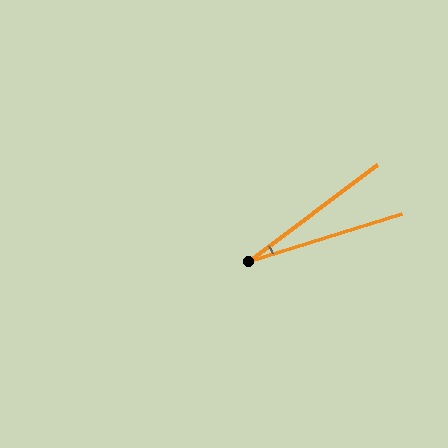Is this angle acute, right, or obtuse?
It is acute.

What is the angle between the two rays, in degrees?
Approximately 20 degrees.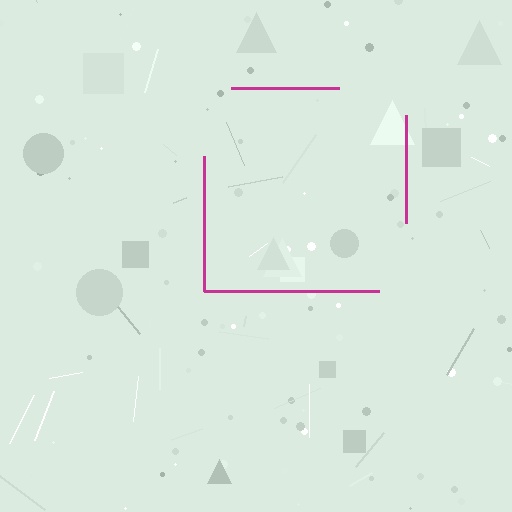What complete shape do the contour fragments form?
The contour fragments form a square.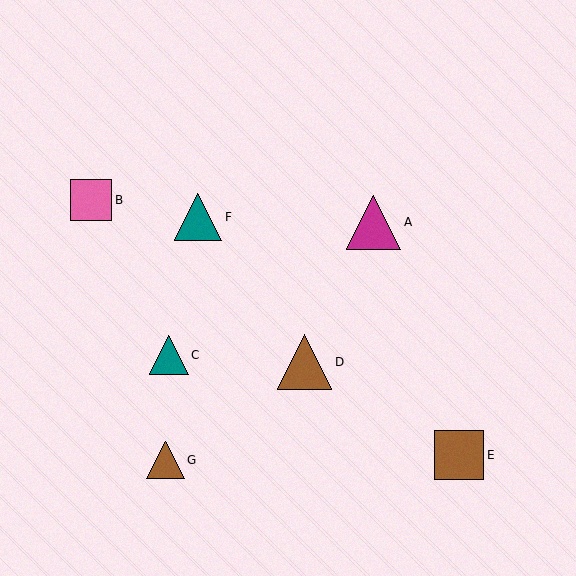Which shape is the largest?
The brown triangle (labeled D) is the largest.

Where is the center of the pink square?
The center of the pink square is at (91, 200).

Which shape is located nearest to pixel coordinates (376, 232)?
The magenta triangle (labeled A) at (373, 222) is nearest to that location.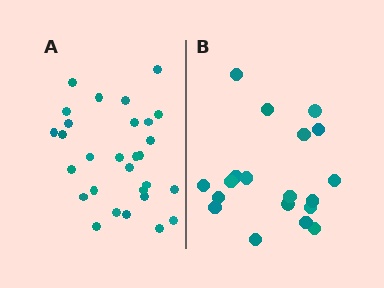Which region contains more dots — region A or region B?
Region A (the left region) has more dots.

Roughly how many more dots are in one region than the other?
Region A has roughly 10 or so more dots than region B.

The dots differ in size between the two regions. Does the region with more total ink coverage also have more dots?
No. Region B has more total ink coverage because its dots are larger, but region A actually contains more individual dots. Total area can be misleading — the number of items is what matters here.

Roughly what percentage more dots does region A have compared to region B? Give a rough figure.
About 55% more.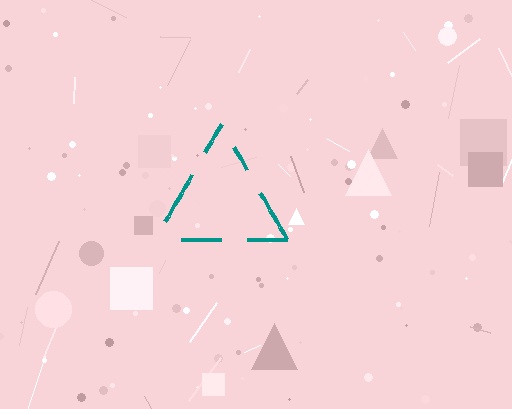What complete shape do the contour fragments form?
The contour fragments form a triangle.